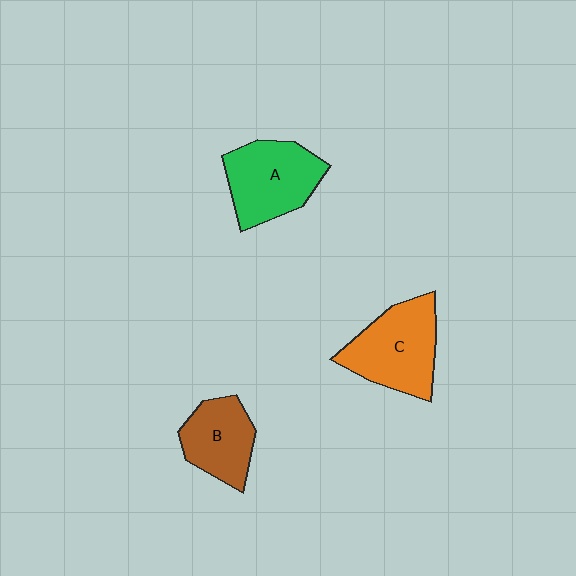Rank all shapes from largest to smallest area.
From largest to smallest: C (orange), A (green), B (brown).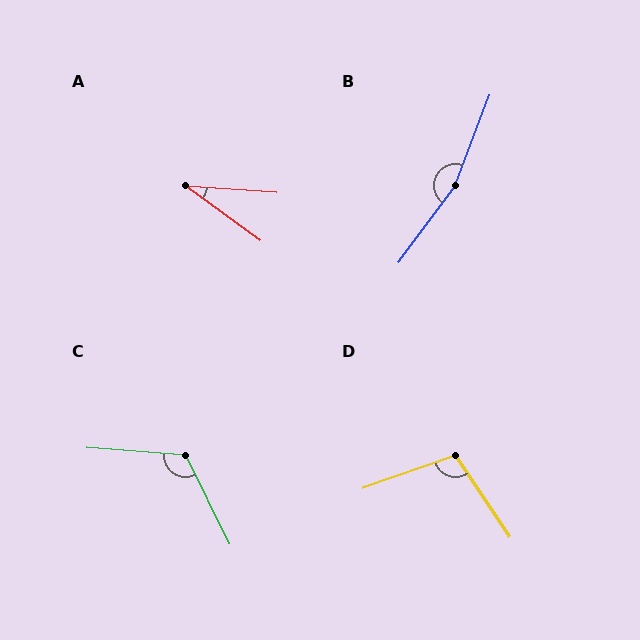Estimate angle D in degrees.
Approximately 104 degrees.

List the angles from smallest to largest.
A (32°), D (104°), C (120°), B (164°).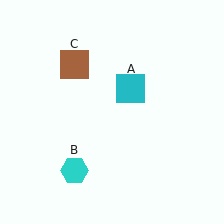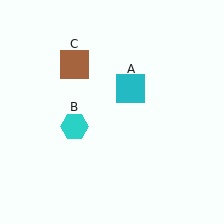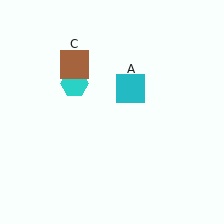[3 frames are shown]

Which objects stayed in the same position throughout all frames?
Cyan square (object A) and brown square (object C) remained stationary.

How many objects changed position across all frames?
1 object changed position: cyan hexagon (object B).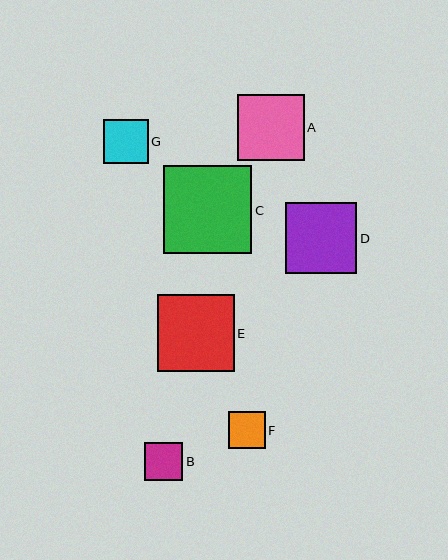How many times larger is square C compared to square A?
Square C is approximately 1.3 times the size of square A.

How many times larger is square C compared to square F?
Square C is approximately 2.4 times the size of square F.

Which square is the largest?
Square C is the largest with a size of approximately 88 pixels.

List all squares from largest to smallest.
From largest to smallest: C, E, D, A, G, B, F.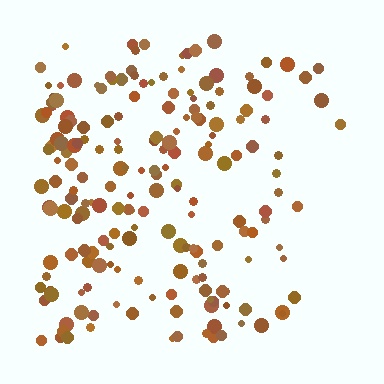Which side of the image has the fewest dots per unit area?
The right.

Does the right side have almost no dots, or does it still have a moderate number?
Still a moderate number, just noticeably fewer than the left.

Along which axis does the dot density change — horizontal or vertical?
Horizontal.